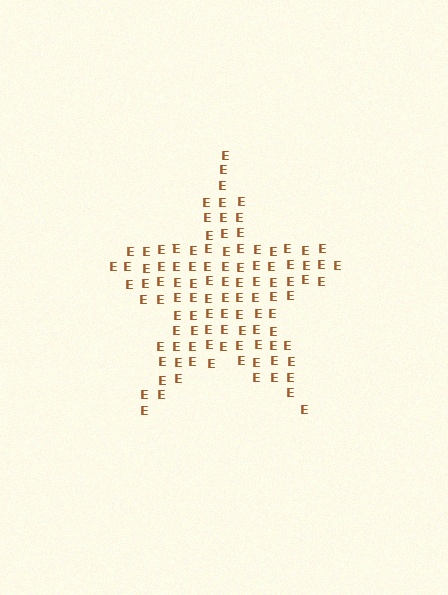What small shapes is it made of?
It is made of small letter E's.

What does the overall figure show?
The overall figure shows a star.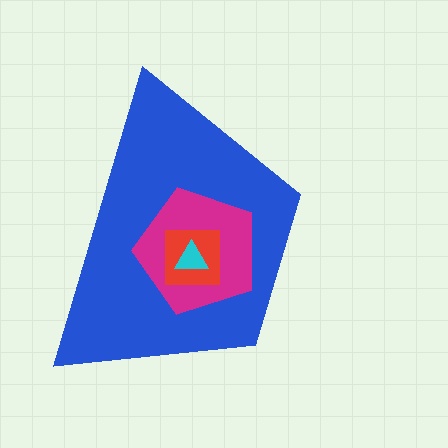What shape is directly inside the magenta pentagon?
The red square.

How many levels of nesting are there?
4.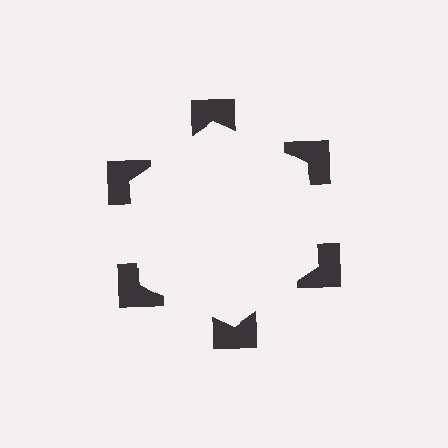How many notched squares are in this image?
There are 6 — one at each vertex of the illusory hexagon.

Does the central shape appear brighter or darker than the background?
It typically appears slightly brighter than the background, even though no actual brightness change is drawn.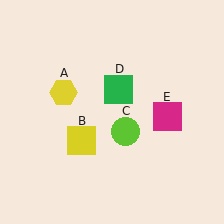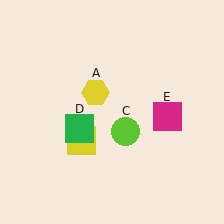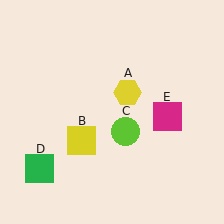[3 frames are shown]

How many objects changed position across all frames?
2 objects changed position: yellow hexagon (object A), green square (object D).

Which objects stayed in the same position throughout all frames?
Yellow square (object B) and lime circle (object C) and magenta square (object E) remained stationary.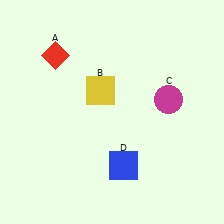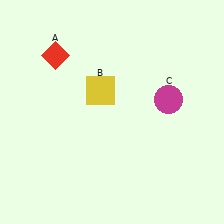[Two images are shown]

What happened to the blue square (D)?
The blue square (D) was removed in Image 2. It was in the bottom-right area of Image 1.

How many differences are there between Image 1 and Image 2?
There is 1 difference between the two images.